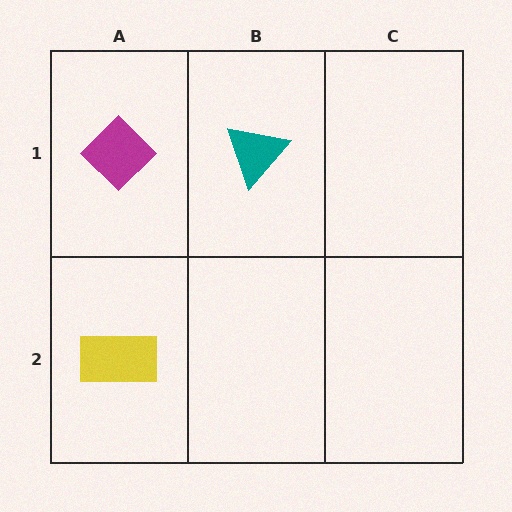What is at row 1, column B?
A teal triangle.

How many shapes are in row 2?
1 shape.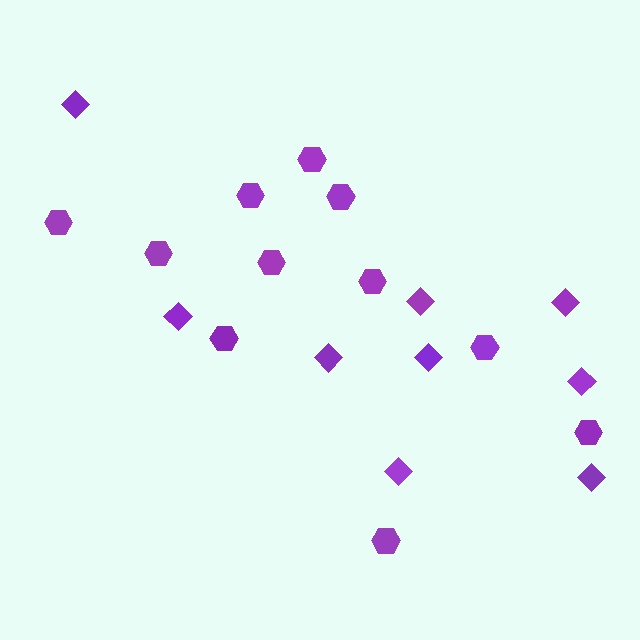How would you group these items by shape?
There are 2 groups: one group of diamonds (9) and one group of hexagons (11).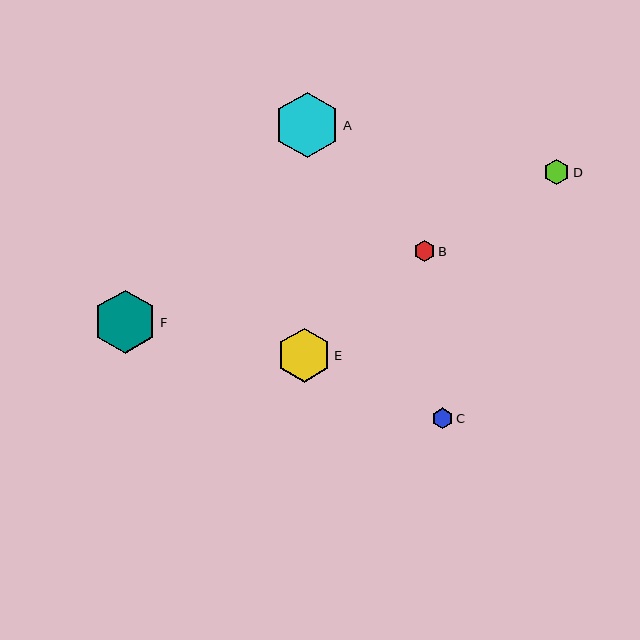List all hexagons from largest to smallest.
From largest to smallest: A, F, E, D, B, C.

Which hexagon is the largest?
Hexagon A is the largest with a size of approximately 65 pixels.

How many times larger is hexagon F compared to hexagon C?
Hexagon F is approximately 3.0 times the size of hexagon C.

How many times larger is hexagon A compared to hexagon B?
Hexagon A is approximately 3.0 times the size of hexagon B.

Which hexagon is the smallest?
Hexagon C is the smallest with a size of approximately 21 pixels.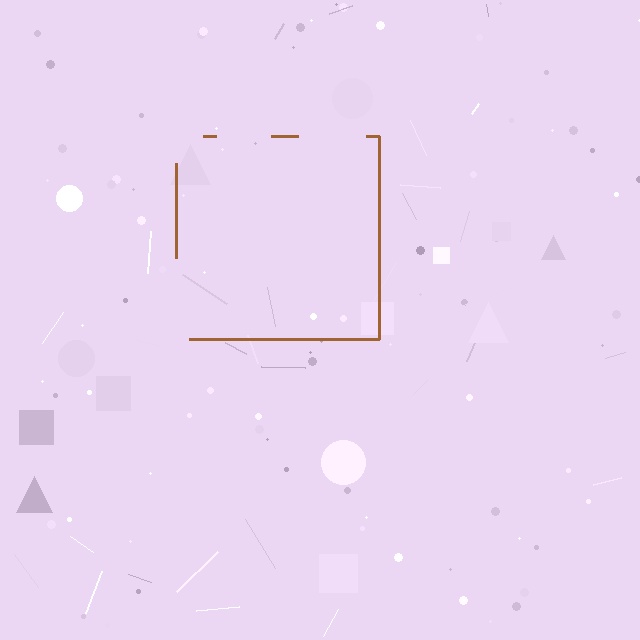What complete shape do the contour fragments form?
The contour fragments form a square.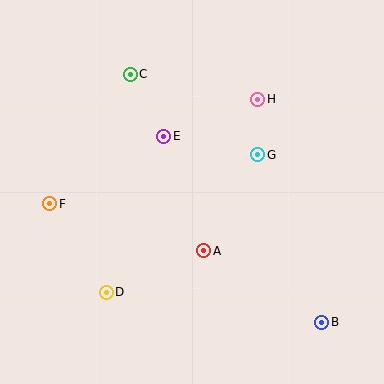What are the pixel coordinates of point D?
Point D is at (106, 292).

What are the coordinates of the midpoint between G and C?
The midpoint between G and C is at (194, 114).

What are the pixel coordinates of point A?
Point A is at (203, 251).